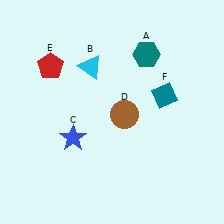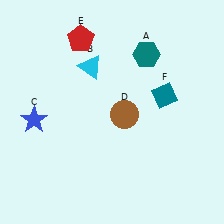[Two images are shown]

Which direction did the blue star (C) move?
The blue star (C) moved left.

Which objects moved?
The objects that moved are: the blue star (C), the red pentagon (E).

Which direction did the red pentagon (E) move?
The red pentagon (E) moved right.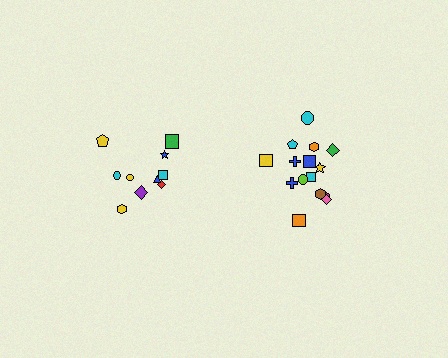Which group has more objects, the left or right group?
The right group.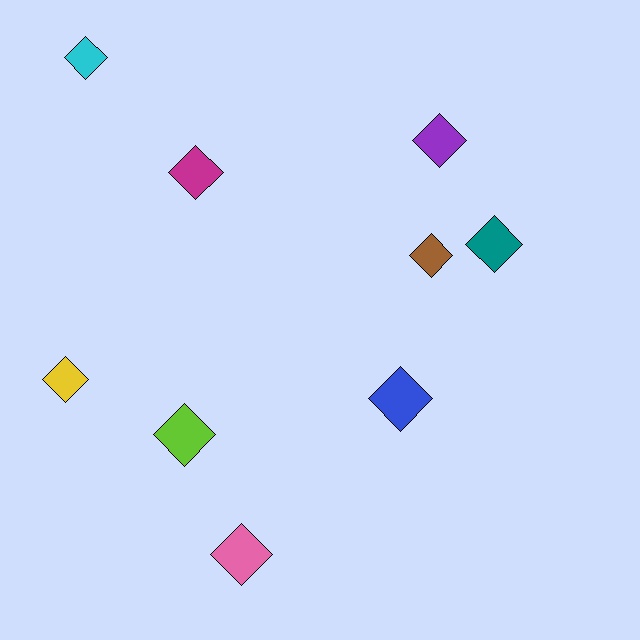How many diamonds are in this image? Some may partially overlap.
There are 9 diamonds.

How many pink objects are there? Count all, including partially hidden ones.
There is 1 pink object.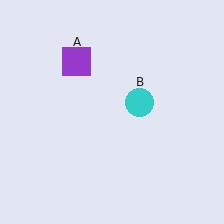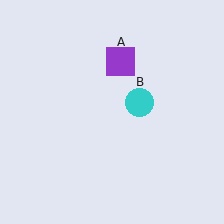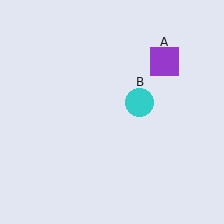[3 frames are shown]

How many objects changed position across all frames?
1 object changed position: purple square (object A).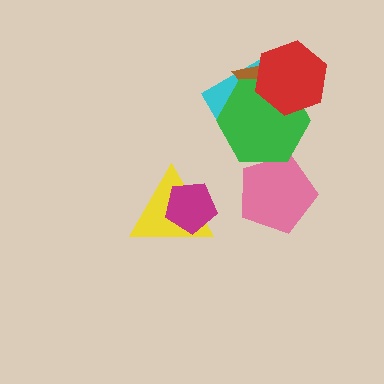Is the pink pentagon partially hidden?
Yes, it is partially covered by another shape.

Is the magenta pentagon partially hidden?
No, no other shape covers it.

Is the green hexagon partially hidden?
Yes, it is partially covered by another shape.